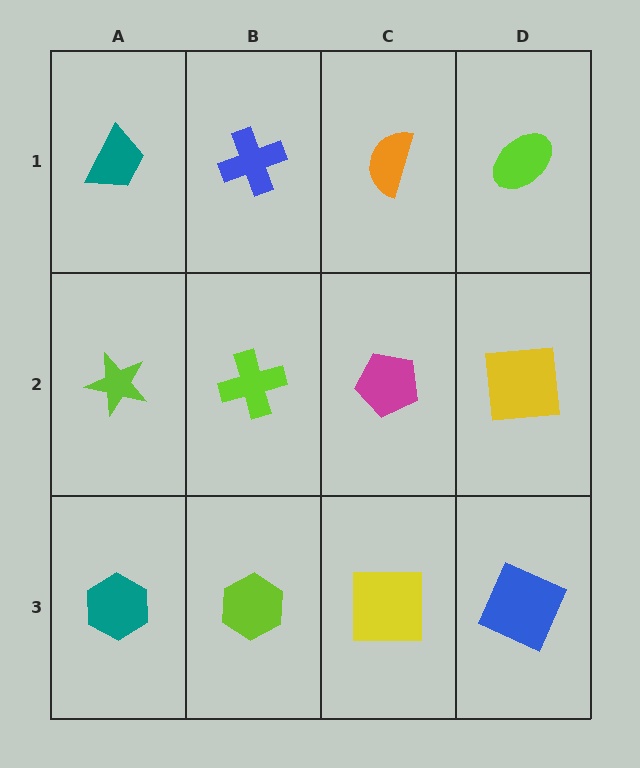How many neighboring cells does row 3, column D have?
2.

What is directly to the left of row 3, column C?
A lime hexagon.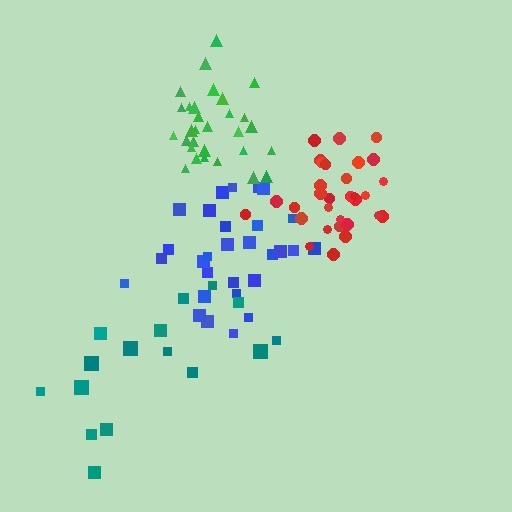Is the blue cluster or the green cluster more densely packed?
Green.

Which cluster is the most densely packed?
Green.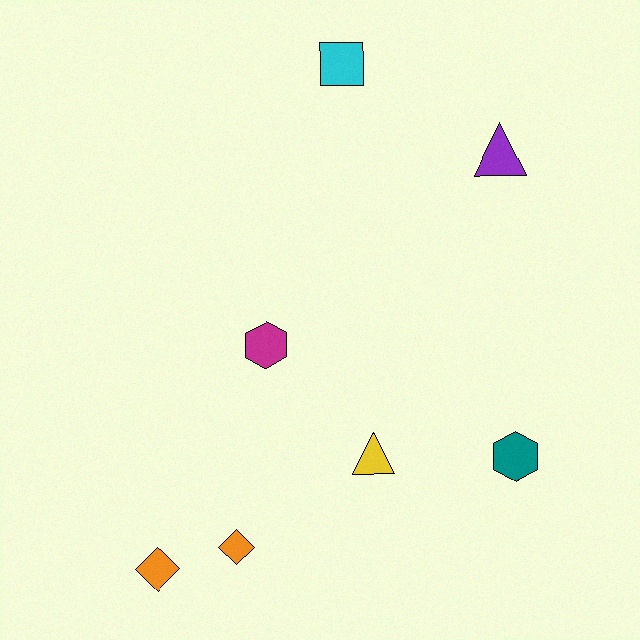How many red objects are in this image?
There are no red objects.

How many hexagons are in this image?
There are 2 hexagons.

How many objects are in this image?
There are 7 objects.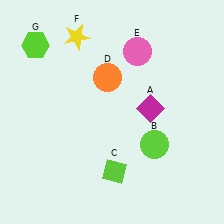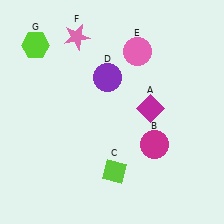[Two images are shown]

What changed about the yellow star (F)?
In Image 1, F is yellow. In Image 2, it changed to pink.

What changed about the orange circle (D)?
In Image 1, D is orange. In Image 2, it changed to purple.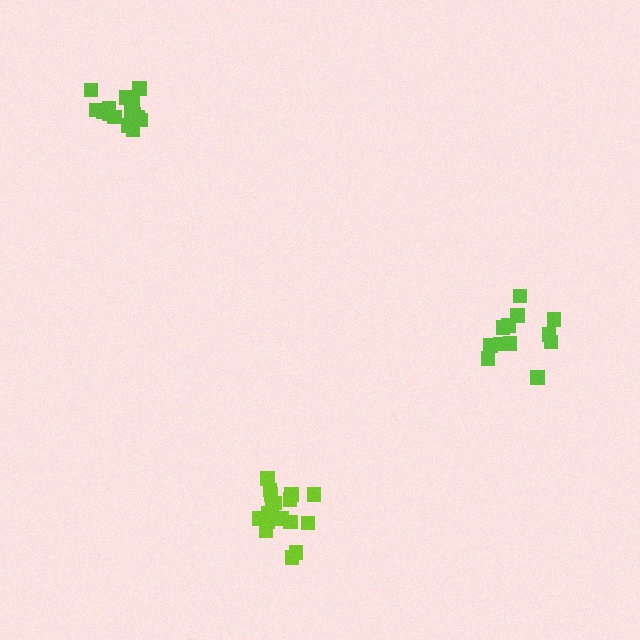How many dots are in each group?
Group 1: 12 dots, Group 2: 17 dots, Group 3: 17 dots (46 total).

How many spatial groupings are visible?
There are 3 spatial groupings.